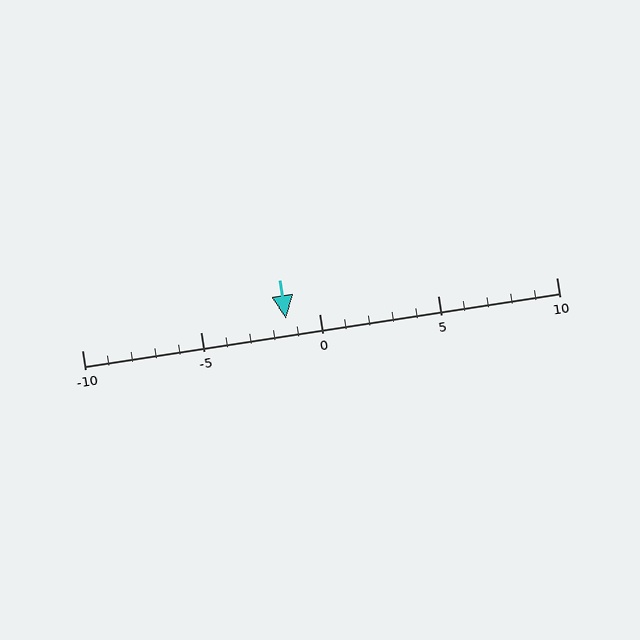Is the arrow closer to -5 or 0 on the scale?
The arrow is closer to 0.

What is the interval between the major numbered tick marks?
The major tick marks are spaced 5 units apart.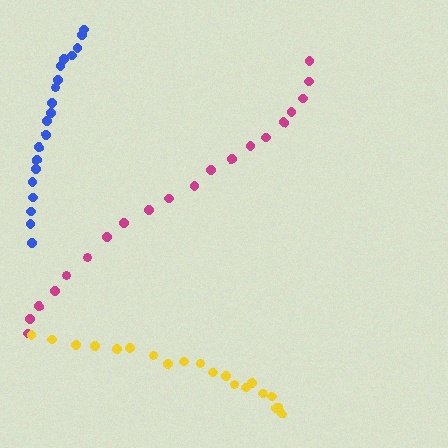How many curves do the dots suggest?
There are 3 distinct paths.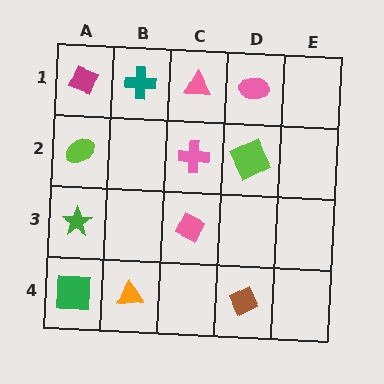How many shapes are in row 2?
3 shapes.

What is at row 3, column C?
A pink diamond.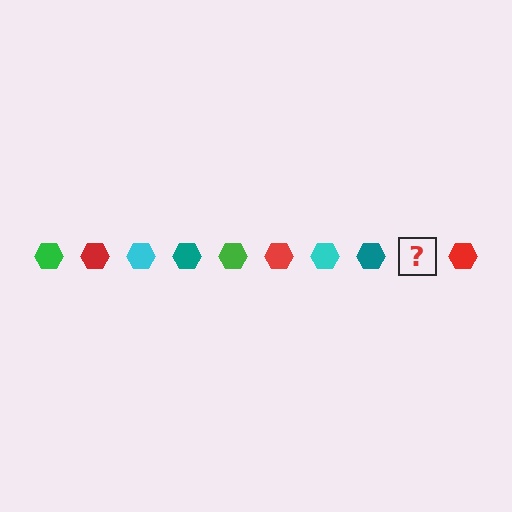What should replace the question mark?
The question mark should be replaced with a green hexagon.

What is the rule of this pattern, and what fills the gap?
The rule is that the pattern cycles through green, red, cyan, teal hexagons. The gap should be filled with a green hexagon.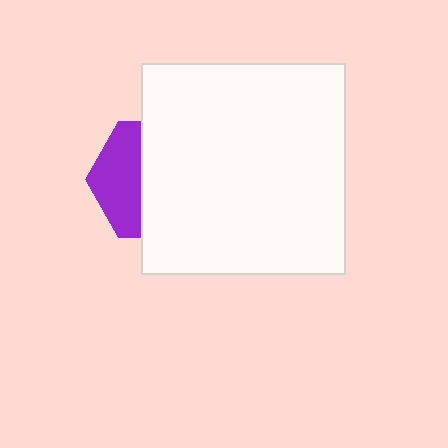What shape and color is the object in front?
The object in front is a white rectangle.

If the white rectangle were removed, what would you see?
You would see the complete purple hexagon.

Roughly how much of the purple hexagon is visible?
A small part of it is visible (roughly 39%).